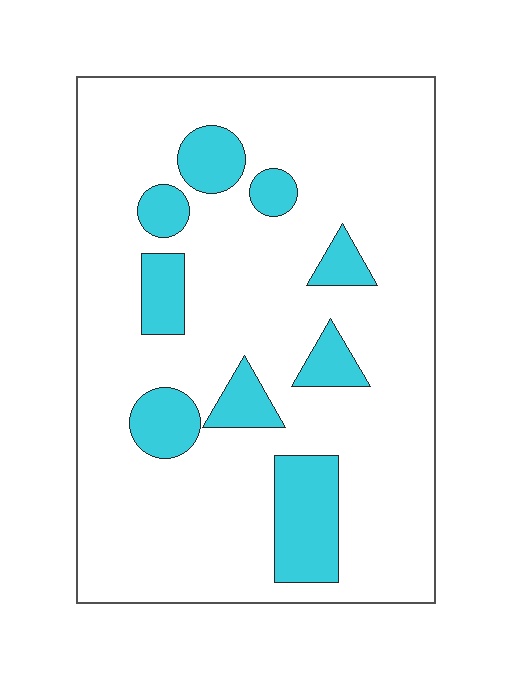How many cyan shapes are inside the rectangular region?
9.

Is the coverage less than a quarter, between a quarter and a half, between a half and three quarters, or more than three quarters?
Less than a quarter.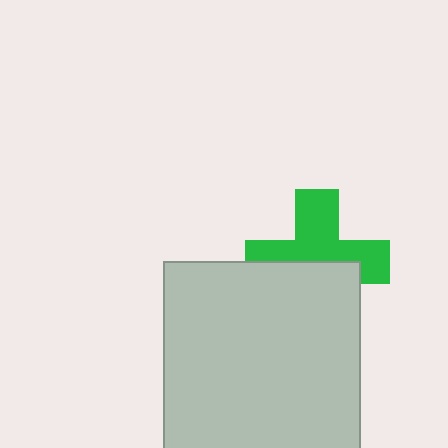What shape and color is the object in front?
The object in front is a light gray rectangle.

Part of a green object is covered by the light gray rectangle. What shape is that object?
It is a cross.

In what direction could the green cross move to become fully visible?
The green cross could move up. That would shift it out from behind the light gray rectangle entirely.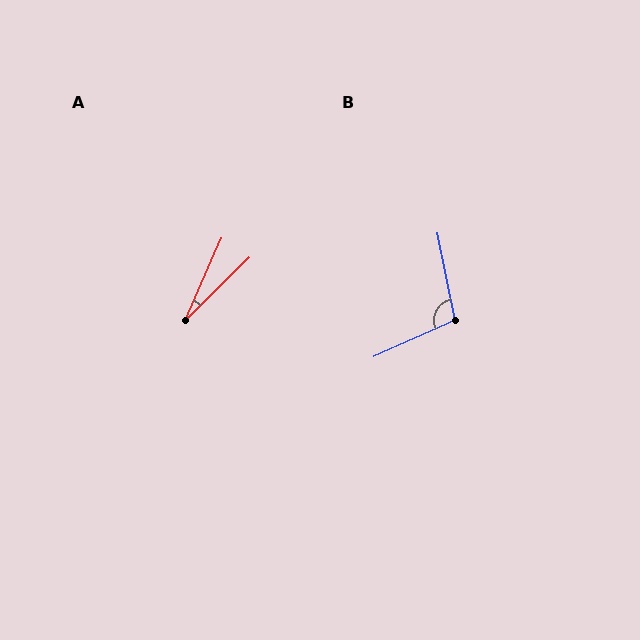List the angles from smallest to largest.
A (21°), B (103°).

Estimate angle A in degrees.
Approximately 21 degrees.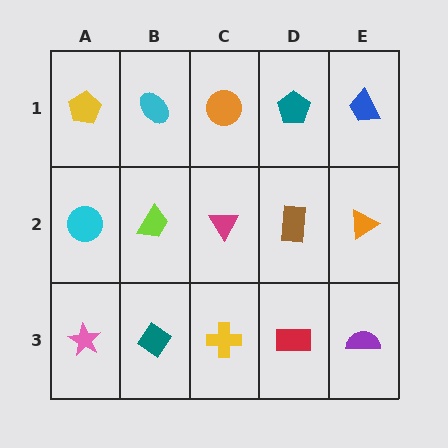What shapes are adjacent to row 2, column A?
A yellow pentagon (row 1, column A), a pink star (row 3, column A), a lime trapezoid (row 2, column B).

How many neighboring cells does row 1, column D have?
3.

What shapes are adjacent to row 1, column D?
A brown rectangle (row 2, column D), an orange circle (row 1, column C), a blue trapezoid (row 1, column E).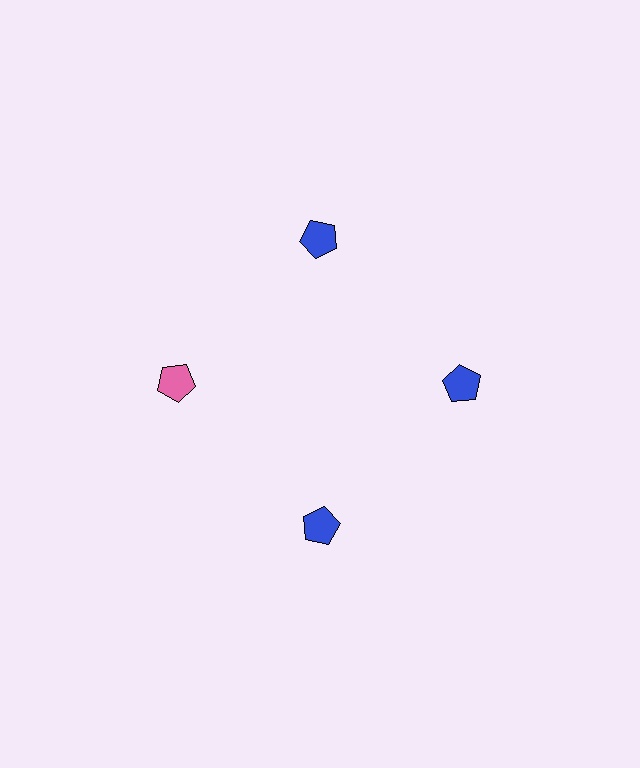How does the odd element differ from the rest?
It has a different color: pink instead of blue.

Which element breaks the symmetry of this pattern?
The pink pentagon at roughly the 9 o'clock position breaks the symmetry. All other shapes are blue pentagons.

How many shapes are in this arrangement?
There are 4 shapes arranged in a ring pattern.